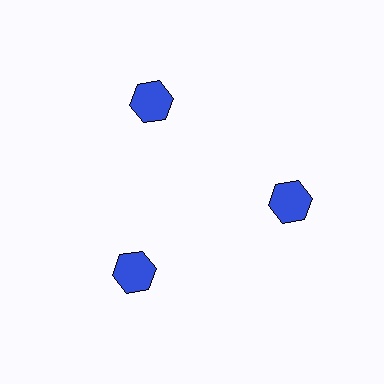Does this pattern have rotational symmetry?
Yes, this pattern has 3-fold rotational symmetry. It looks the same after rotating 120 degrees around the center.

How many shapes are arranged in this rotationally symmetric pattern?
There are 3 shapes, arranged in 3 groups of 1.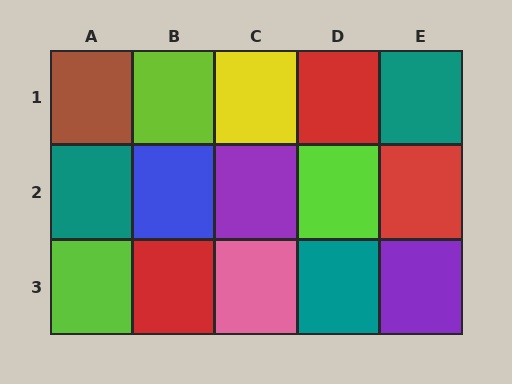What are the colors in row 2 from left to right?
Teal, blue, purple, lime, red.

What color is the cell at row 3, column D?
Teal.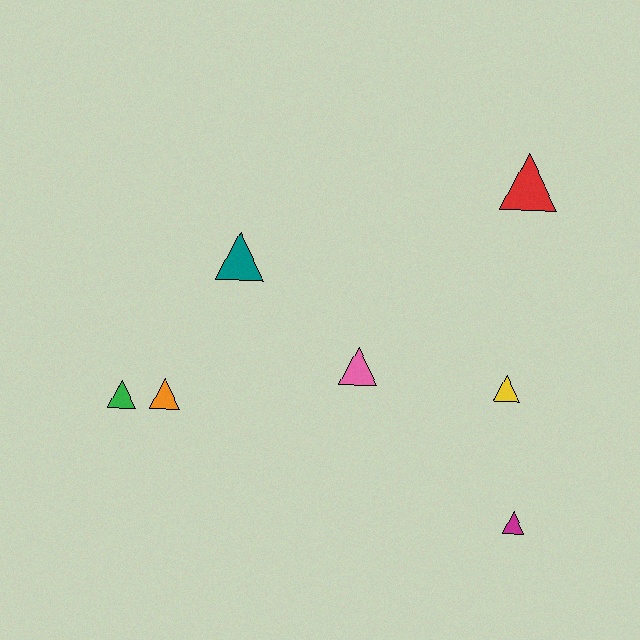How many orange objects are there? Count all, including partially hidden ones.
There is 1 orange object.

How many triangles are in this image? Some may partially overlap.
There are 7 triangles.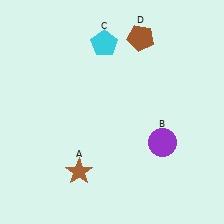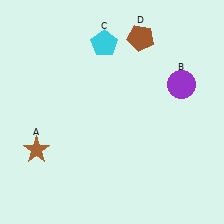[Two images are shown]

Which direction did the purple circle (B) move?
The purple circle (B) moved up.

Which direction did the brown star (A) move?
The brown star (A) moved left.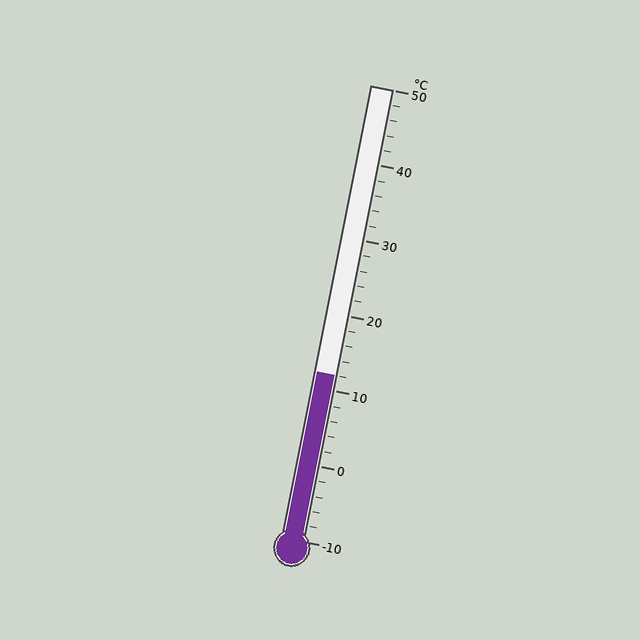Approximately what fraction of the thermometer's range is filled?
The thermometer is filled to approximately 35% of its range.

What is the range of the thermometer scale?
The thermometer scale ranges from -10°C to 50°C.